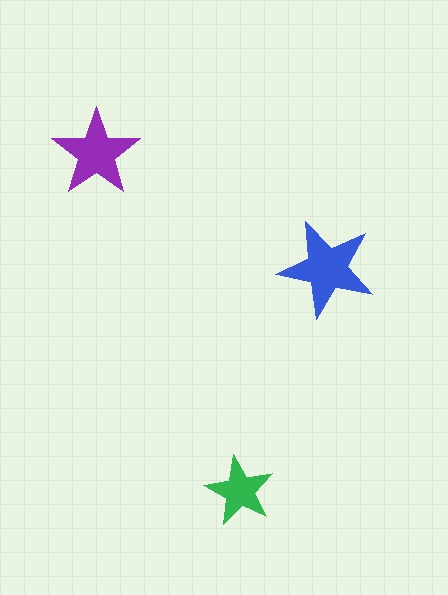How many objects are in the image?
There are 3 objects in the image.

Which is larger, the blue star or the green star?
The blue one.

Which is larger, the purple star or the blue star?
The blue one.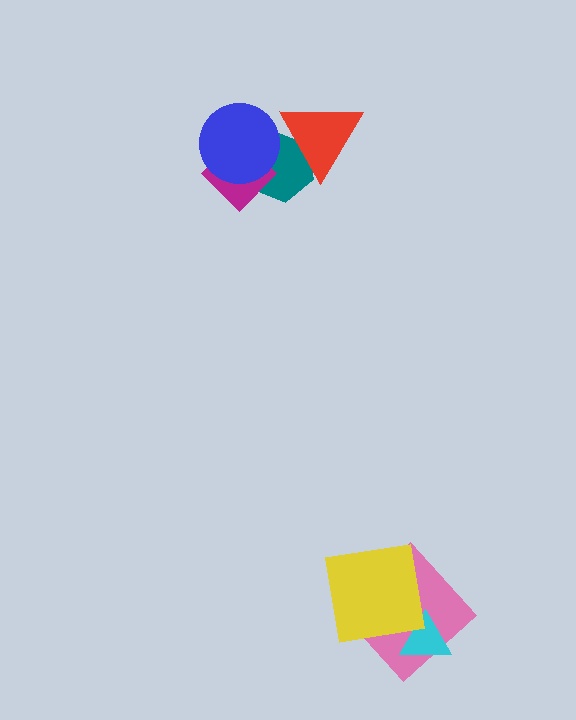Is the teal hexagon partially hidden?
Yes, it is partially covered by another shape.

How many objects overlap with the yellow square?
1 object overlaps with the yellow square.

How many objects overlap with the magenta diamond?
2 objects overlap with the magenta diamond.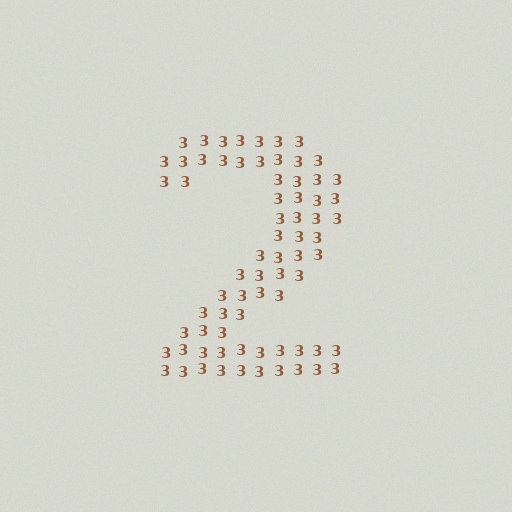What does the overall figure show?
The overall figure shows the digit 2.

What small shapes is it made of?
It is made of small digit 3's.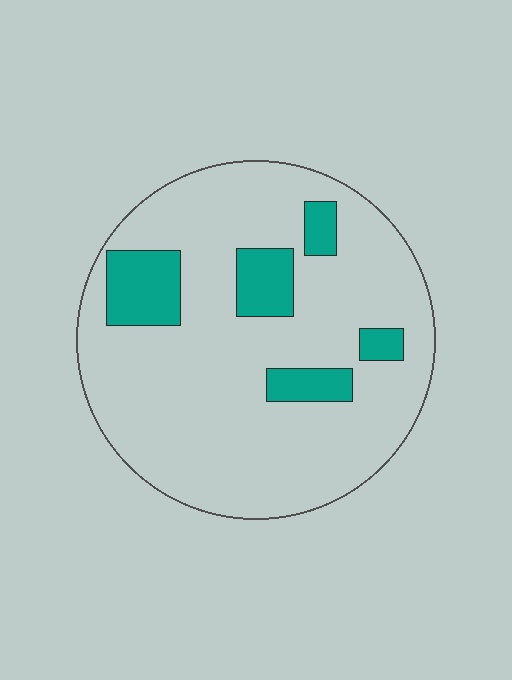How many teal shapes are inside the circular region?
5.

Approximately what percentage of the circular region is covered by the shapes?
Approximately 15%.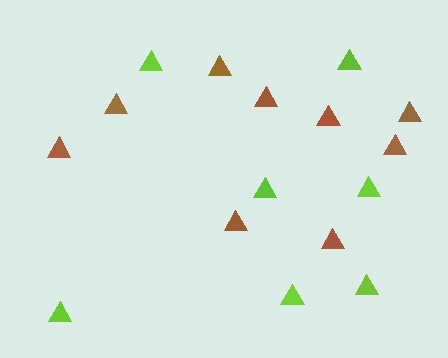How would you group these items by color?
There are 2 groups: one group of lime triangles (7) and one group of brown triangles (9).